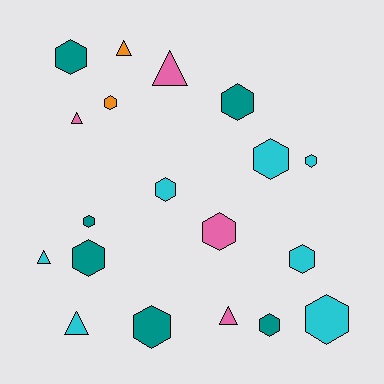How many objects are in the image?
There are 19 objects.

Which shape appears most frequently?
Hexagon, with 13 objects.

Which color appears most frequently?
Cyan, with 7 objects.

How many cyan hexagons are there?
There are 5 cyan hexagons.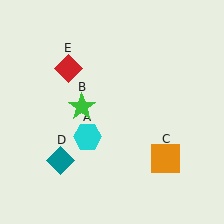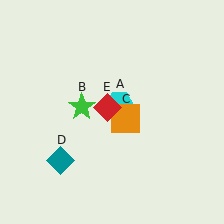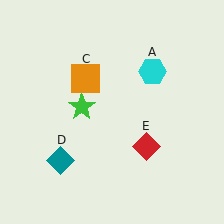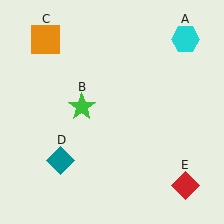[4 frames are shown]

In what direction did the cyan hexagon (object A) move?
The cyan hexagon (object A) moved up and to the right.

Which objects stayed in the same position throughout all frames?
Green star (object B) and teal diamond (object D) remained stationary.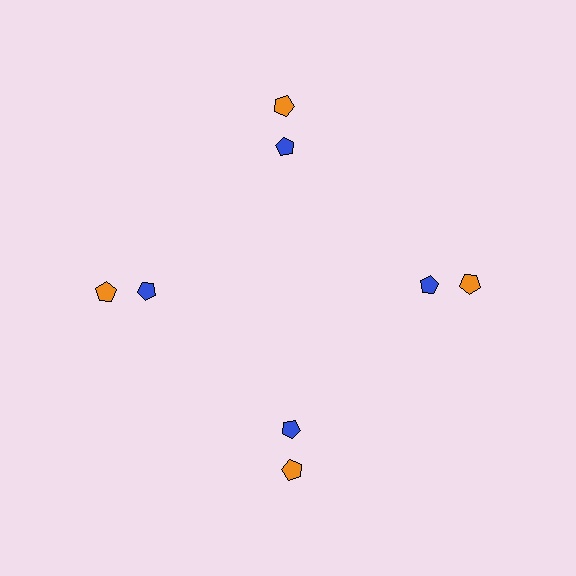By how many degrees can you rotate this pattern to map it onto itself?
The pattern maps onto itself every 90 degrees of rotation.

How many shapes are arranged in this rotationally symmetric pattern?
There are 8 shapes, arranged in 4 groups of 2.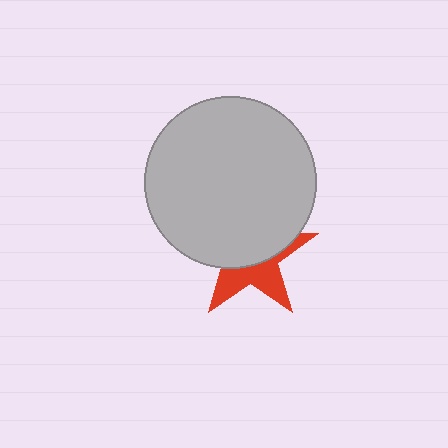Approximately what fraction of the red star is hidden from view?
Roughly 59% of the red star is hidden behind the light gray circle.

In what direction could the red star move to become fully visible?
The red star could move down. That would shift it out from behind the light gray circle entirely.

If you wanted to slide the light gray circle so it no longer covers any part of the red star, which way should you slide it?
Slide it up — that is the most direct way to separate the two shapes.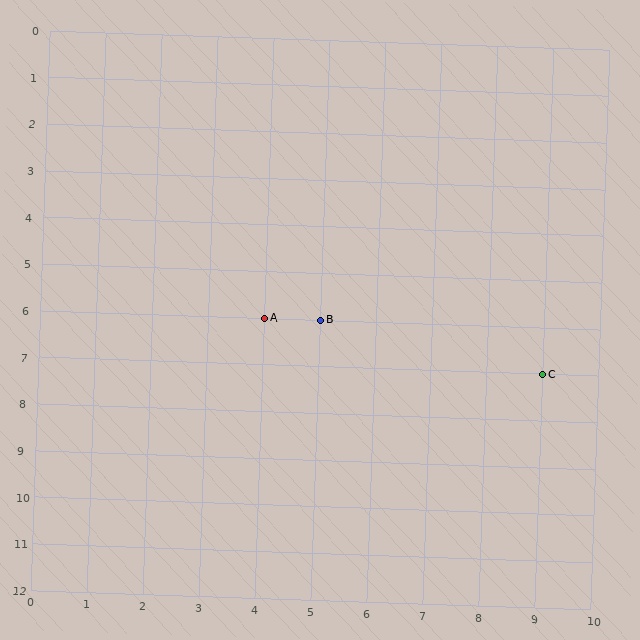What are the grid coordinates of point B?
Point B is at grid coordinates (5, 6).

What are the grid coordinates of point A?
Point A is at grid coordinates (4, 6).